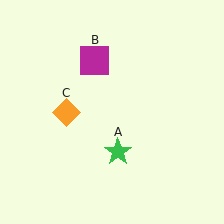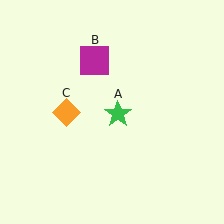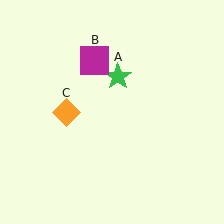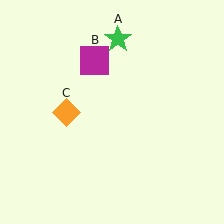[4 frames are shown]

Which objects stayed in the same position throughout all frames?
Magenta square (object B) and orange diamond (object C) remained stationary.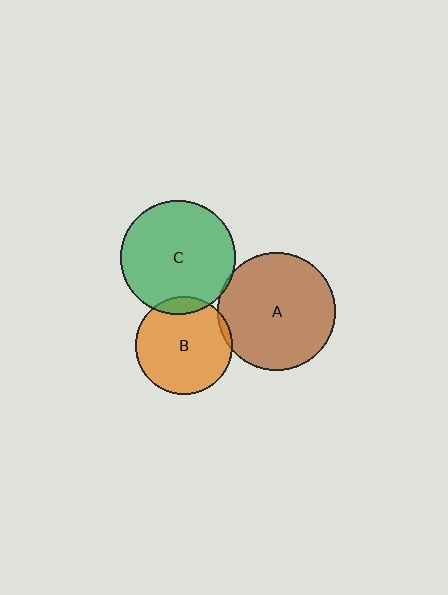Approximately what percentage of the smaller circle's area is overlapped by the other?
Approximately 5%.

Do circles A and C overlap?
Yes.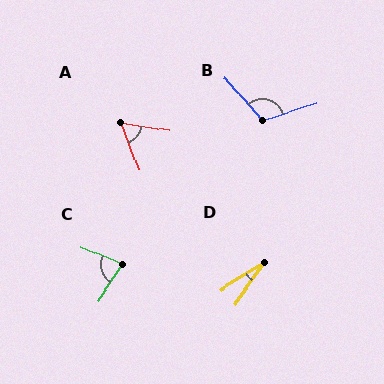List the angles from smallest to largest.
D (23°), A (60°), C (79°), B (114°).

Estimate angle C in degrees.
Approximately 79 degrees.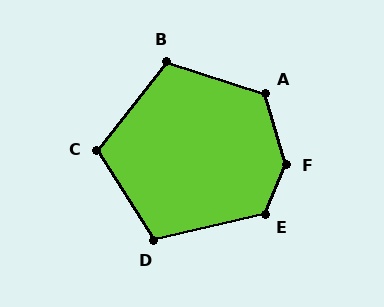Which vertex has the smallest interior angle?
D, at approximately 109 degrees.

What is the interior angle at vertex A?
Approximately 124 degrees (obtuse).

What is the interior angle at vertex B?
Approximately 110 degrees (obtuse).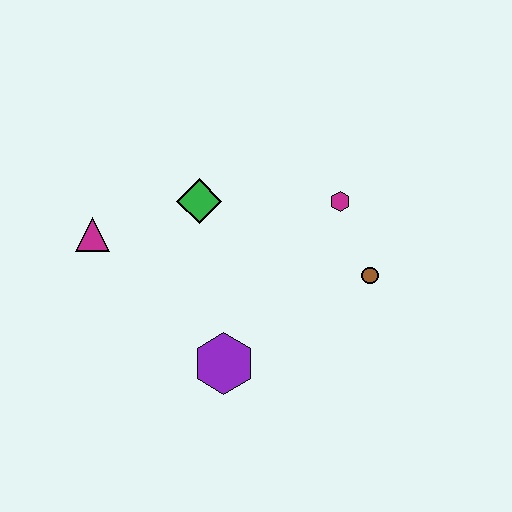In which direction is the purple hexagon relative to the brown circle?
The purple hexagon is to the left of the brown circle.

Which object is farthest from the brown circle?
The magenta triangle is farthest from the brown circle.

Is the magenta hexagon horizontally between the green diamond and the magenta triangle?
No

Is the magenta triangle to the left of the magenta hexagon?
Yes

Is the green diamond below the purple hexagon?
No